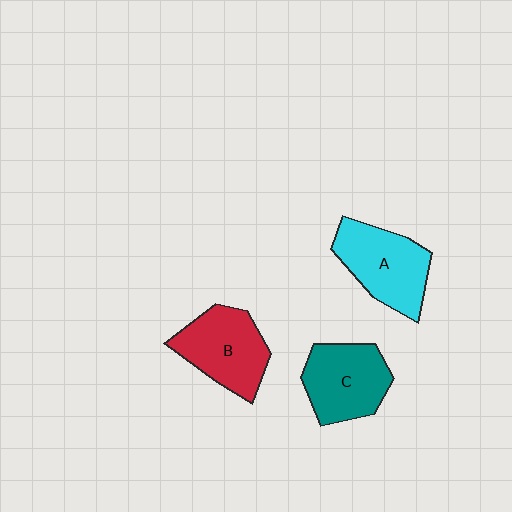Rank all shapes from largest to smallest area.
From largest to smallest: A (cyan), B (red), C (teal).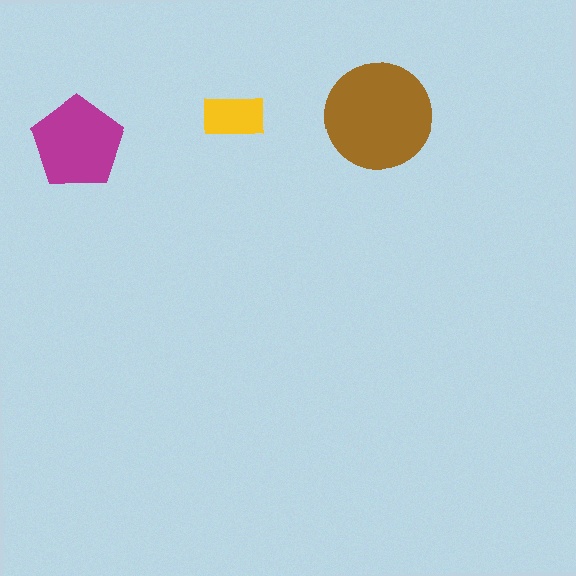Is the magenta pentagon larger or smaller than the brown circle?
Smaller.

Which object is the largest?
The brown circle.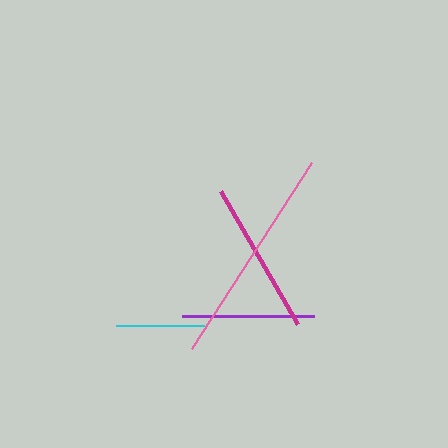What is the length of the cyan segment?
The cyan segment is approximately 88 pixels long.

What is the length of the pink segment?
The pink segment is approximately 221 pixels long.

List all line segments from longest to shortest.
From longest to shortest: pink, magenta, purple, cyan.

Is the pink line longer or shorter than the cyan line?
The pink line is longer than the cyan line.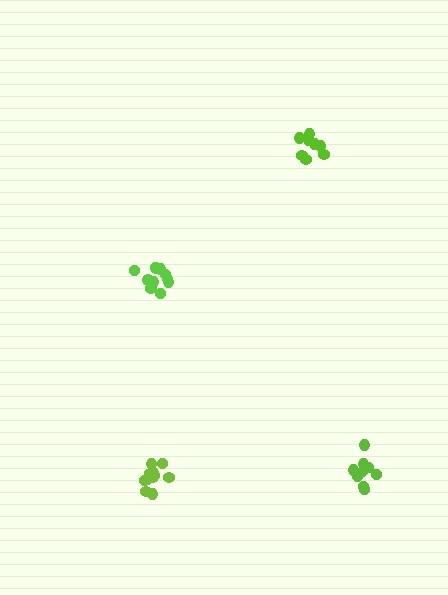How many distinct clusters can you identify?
There are 4 distinct clusters.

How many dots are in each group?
Group 1: 8 dots, Group 2: 11 dots, Group 3: 11 dots, Group 4: 9 dots (39 total).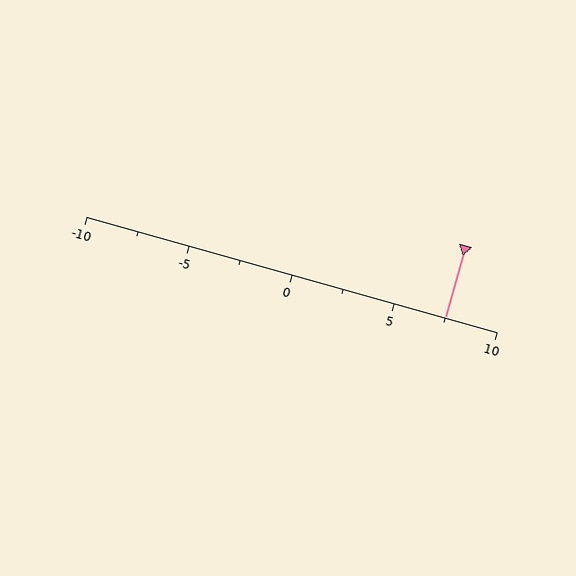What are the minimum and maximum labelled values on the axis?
The axis runs from -10 to 10.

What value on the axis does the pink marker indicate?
The marker indicates approximately 7.5.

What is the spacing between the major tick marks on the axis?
The major ticks are spaced 5 apart.